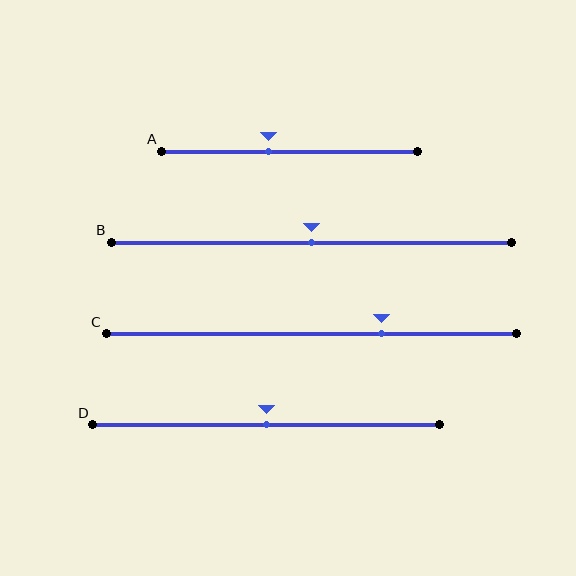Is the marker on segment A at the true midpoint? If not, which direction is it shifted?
No, the marker on segment A is shifted to the left by about 8% of the segment length.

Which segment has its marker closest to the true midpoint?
Segment B has its marker closest to the true midpoint.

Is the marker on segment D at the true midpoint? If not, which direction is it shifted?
Yes, the marker on segment D is at the true midpoint.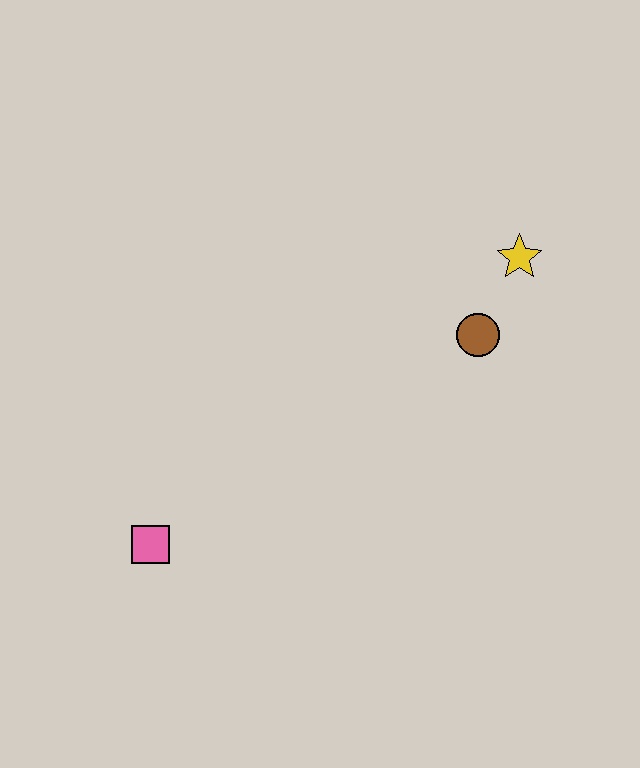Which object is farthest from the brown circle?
The pink square is farthest from the brown circle.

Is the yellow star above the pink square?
Yes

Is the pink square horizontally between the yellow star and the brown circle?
No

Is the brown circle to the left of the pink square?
No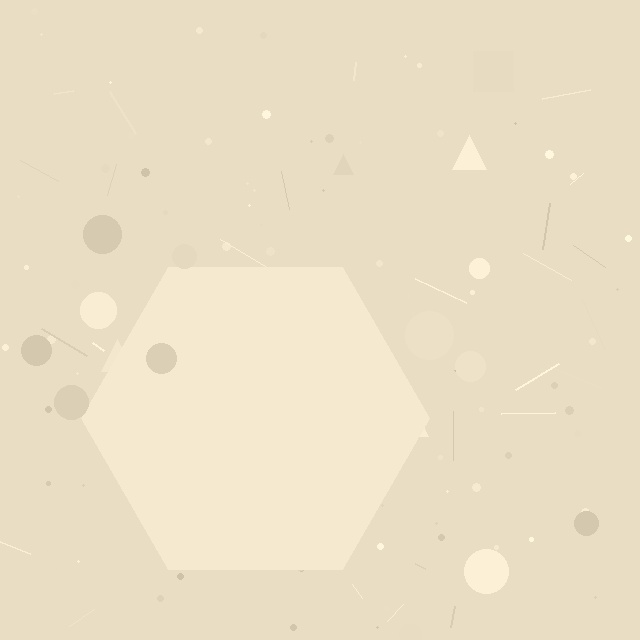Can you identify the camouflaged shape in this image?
The camouflaged shape is a hexagon.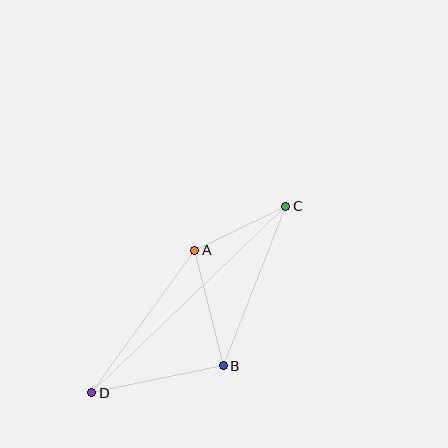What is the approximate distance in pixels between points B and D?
The distance between B and D is approximately 135 pixels.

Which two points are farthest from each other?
Points C and D are farthest from each other.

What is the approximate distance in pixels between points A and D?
The distance between A and D is approximately 176 pixels.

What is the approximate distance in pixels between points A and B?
The distance between A and B is approximately 119 pixels.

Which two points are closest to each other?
Points A and C are closest to each other.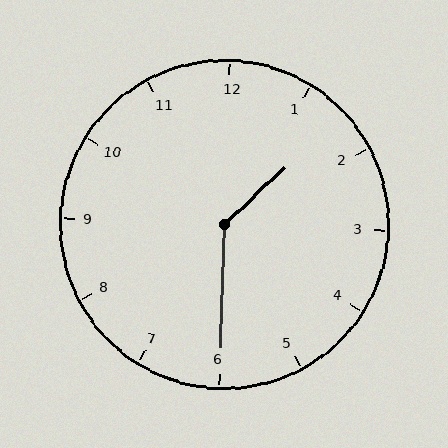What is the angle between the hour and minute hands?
Approximately 135 degrees.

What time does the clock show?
1:30.